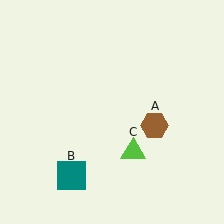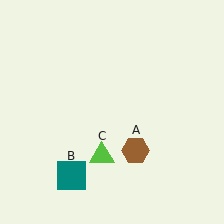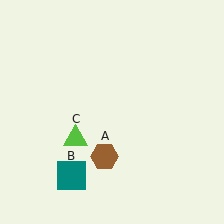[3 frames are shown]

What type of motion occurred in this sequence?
The brown hexagon (object A), lime triangle (object C) rotated clockwise around the center of the scene.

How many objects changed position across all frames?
2 objects changed position: brown hexagon (object A), lime triangle (object C).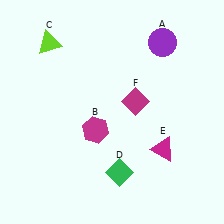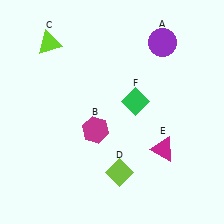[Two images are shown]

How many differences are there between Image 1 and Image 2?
There are 2 differences between the two images.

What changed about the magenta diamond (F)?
In Image 1, F is magenta. In Image 2, it changed to green.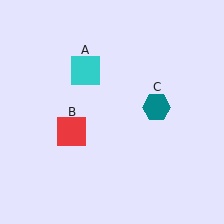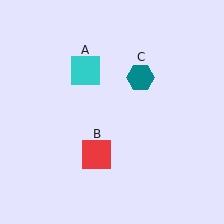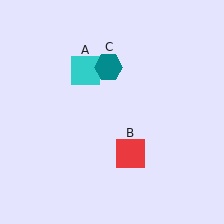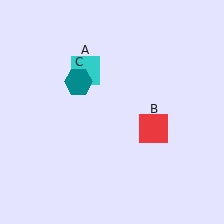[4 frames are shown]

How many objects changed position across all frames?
2 objects changed position: red square (object B), teal hexagon (object C).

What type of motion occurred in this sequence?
The red square (object B), teal hexagon (object C) rotated counterclockwise around the center of the scene.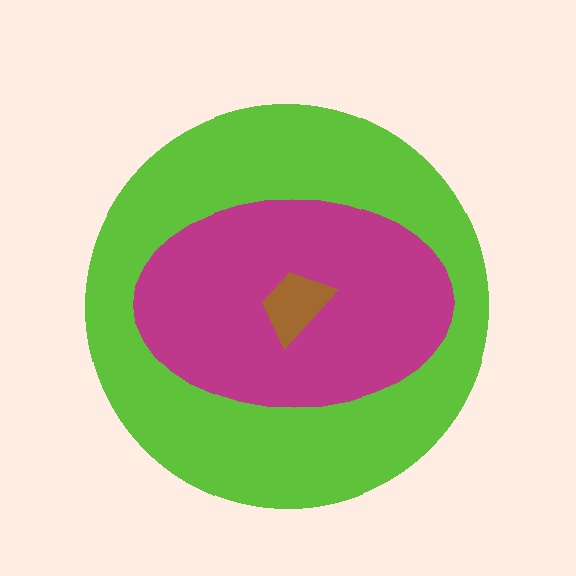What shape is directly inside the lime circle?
The magenta ellipse.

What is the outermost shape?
The lime circle.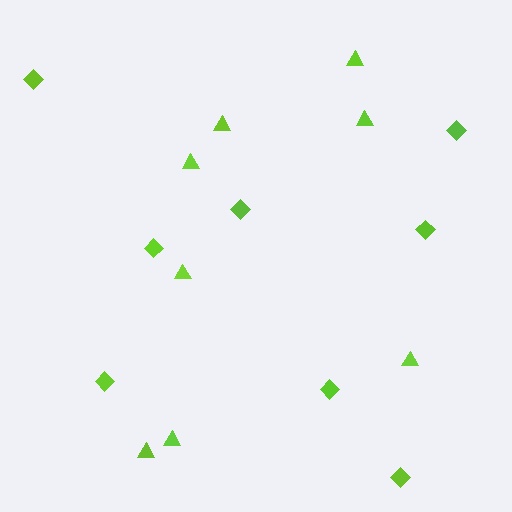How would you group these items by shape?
There are 2 groups: one group of diamonds (8) and one group of triangles (8).